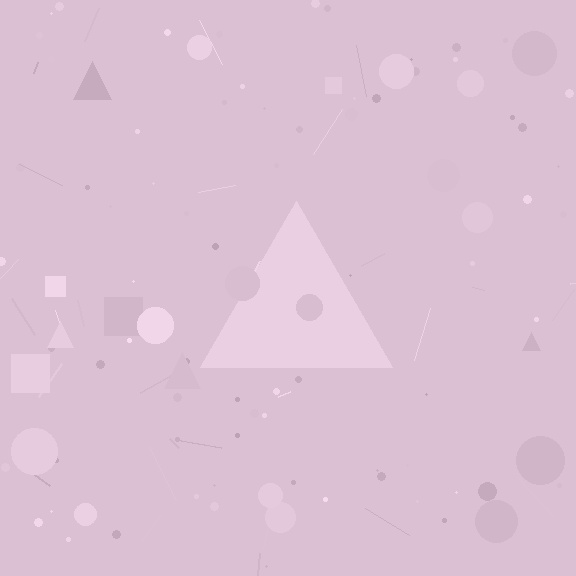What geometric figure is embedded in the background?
A triangle is embedded in the background.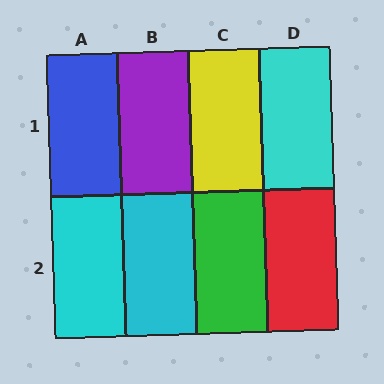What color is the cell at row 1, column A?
Blue.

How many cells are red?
1 cell is red.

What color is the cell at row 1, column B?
Purple.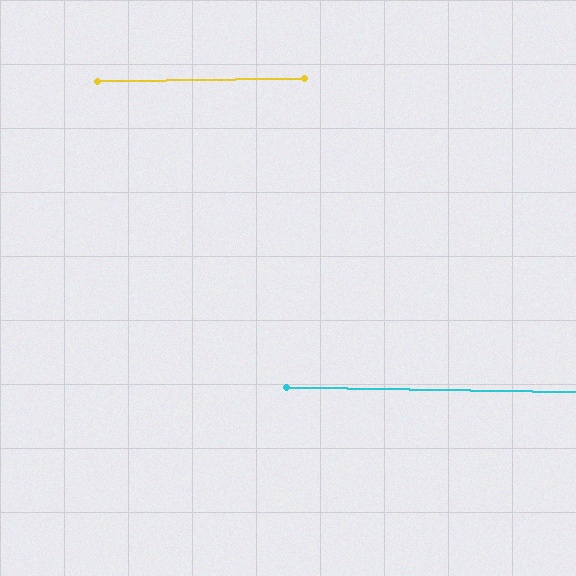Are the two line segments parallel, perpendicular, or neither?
Parallel — their directions differ by only 2.0°.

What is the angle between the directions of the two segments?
Approximately 2 degrees.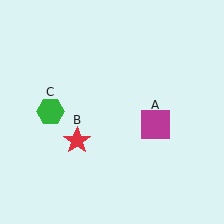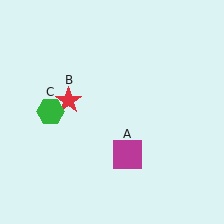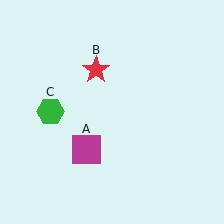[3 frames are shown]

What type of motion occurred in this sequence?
The magenta square (object A), red star (object B) rotated clockwise around the center of the scene.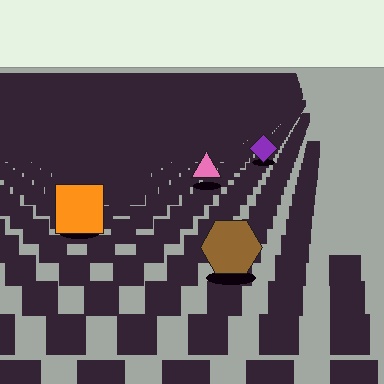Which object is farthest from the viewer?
The purple diamond is farthest from the viewer. It appears smaller and the ground texture around it is denser.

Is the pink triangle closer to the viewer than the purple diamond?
Yes. The pink triangle is closer — you can tell from the texture gradient: the ground texture is coarser near it.